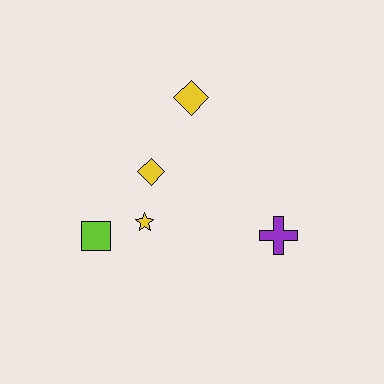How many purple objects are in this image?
There is 1 purple object.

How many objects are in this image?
There are 5 objects.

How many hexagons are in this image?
There are no hexagons.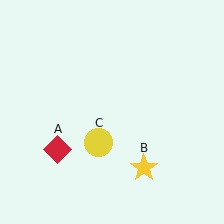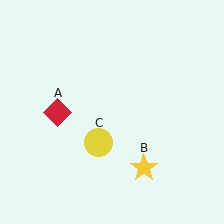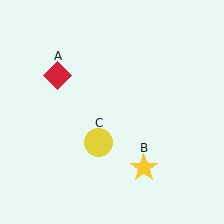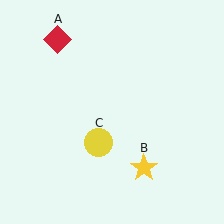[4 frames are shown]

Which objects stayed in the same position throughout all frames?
Yellow star (object B) and yellow circle (object C) remained stationary.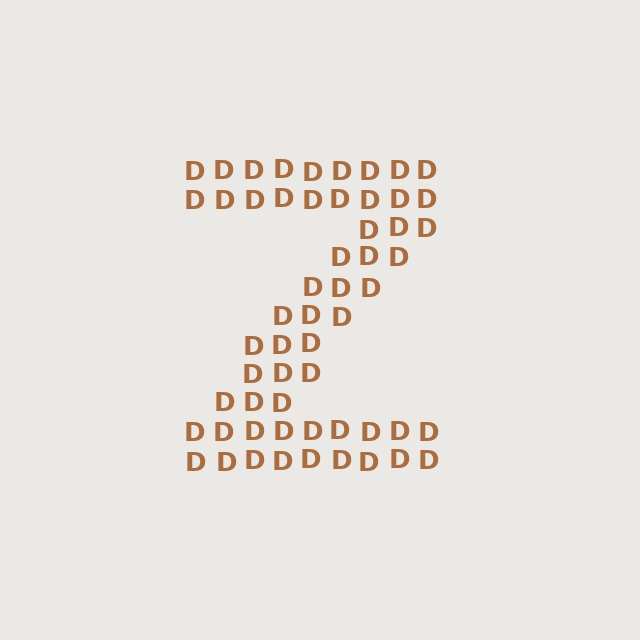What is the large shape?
The large shape is the letter Z.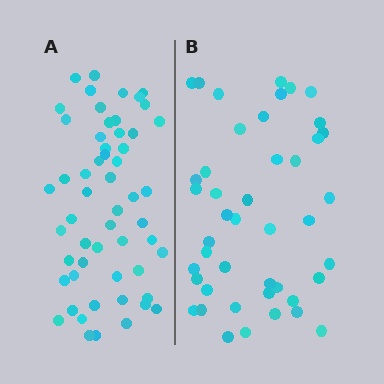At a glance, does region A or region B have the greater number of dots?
Region A (the left region) has more dots.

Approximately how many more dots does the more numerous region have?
Region A has roughly 12 or so more dots than region B.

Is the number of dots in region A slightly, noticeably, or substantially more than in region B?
Region A has noticeably more, but not dramatically so. The ratio is roughly 1.2 to 1.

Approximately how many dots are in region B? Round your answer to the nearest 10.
About 40 dots. (The exact count is 44, which rounds to 40.)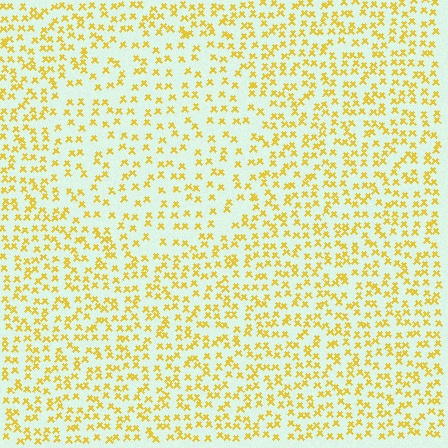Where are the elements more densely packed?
The elements are more densely packed outside the circle boundary.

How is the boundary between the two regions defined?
The boundary is defined by a change in element density (approximately 1.7x ratio). All elements are the same color, size, and shape.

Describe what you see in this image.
The image contains small yellow elements arranged at two different densities. A circle-shaped region is visible where the elements are less densely packed than the surrounding area.